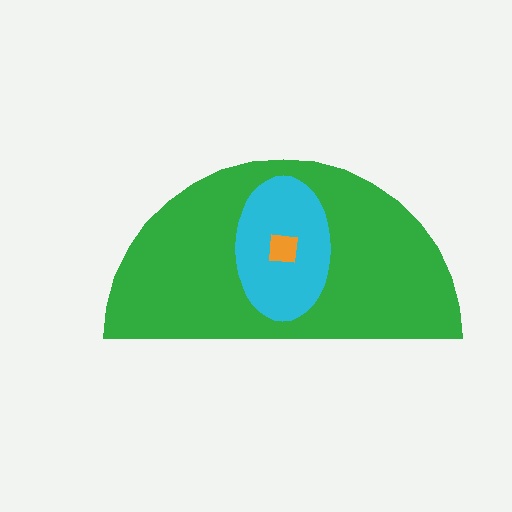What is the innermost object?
The orange square.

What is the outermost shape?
The green semicircle.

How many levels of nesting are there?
3.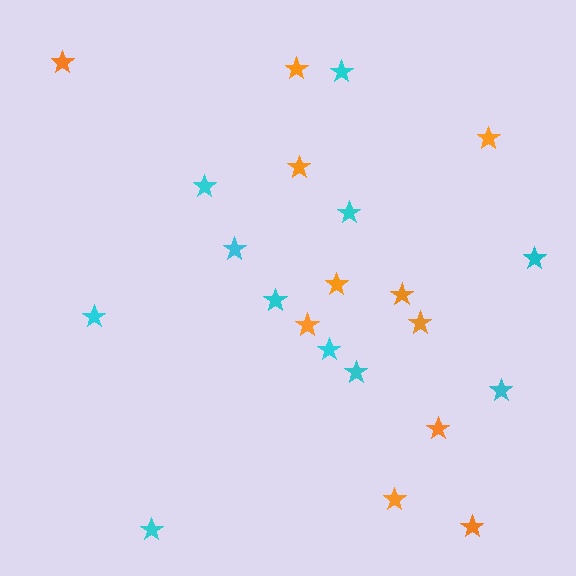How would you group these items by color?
There are 2 groups: one group of cyan stars (11) and one group of orange stars (11).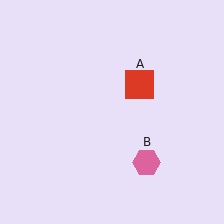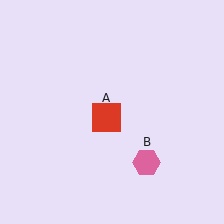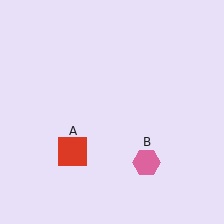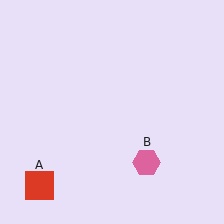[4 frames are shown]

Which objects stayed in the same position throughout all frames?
Pink hexagon (object B) remained stationary.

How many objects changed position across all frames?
1 object changed position: red square (object A).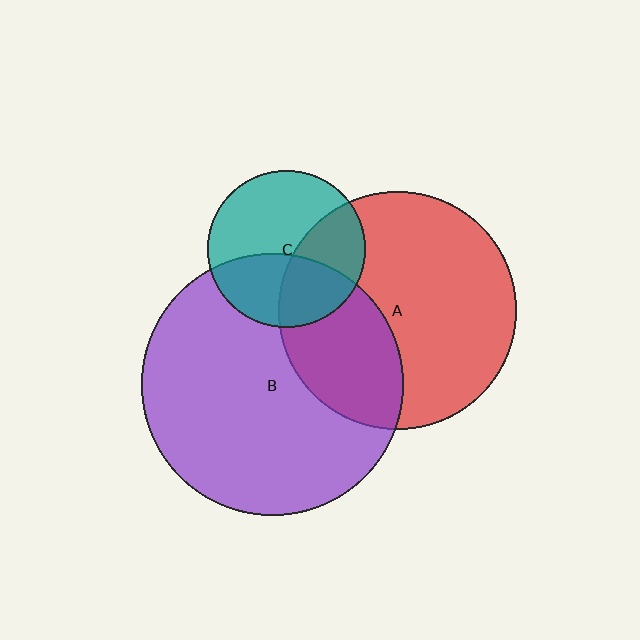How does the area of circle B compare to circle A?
Approximately 1.2 times.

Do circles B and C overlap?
Yes.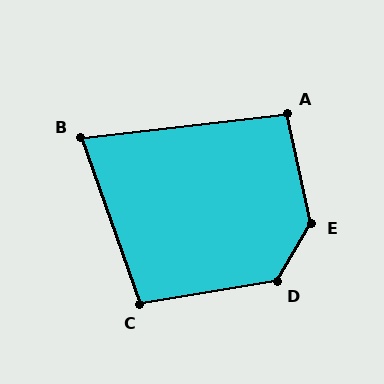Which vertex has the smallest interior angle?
B, at approximately 77 degrees.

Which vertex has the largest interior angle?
E, at approximately 137 degrees.